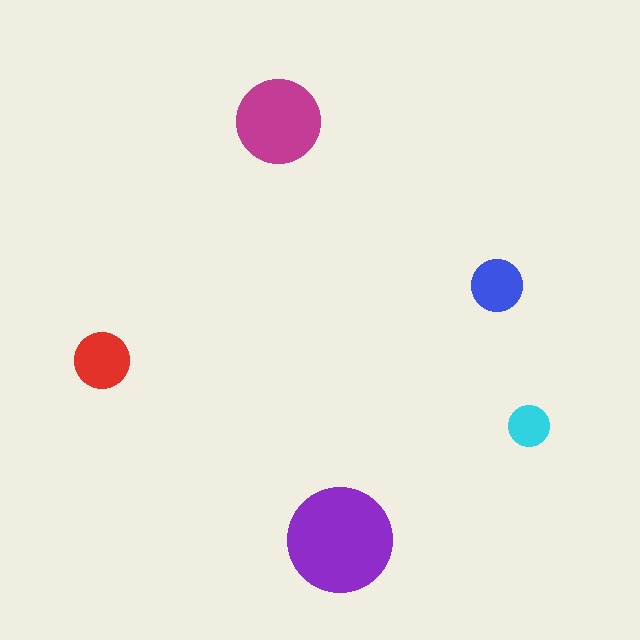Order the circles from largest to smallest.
the purple one, the magenta one, the red one, the blue one, the cyan one.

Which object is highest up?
The magenta circle is topmost.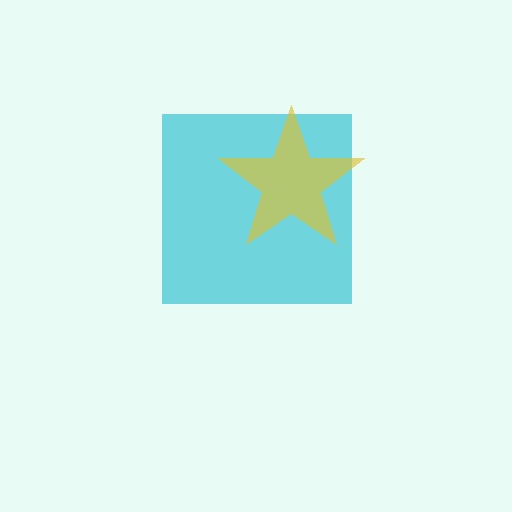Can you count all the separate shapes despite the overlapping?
Yes, there are 2 separate shapes.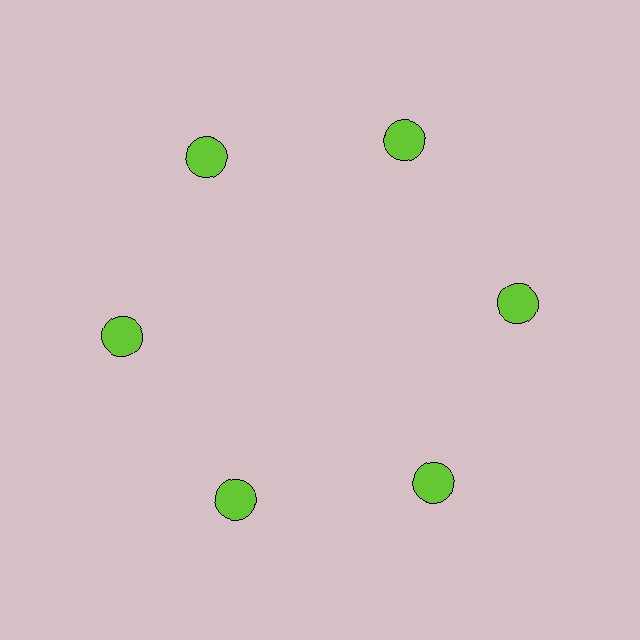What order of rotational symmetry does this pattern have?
This pattern has 6-fold rotational symmetry.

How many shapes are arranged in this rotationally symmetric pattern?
There are 6 shapes, arranged in 6 groups of 1.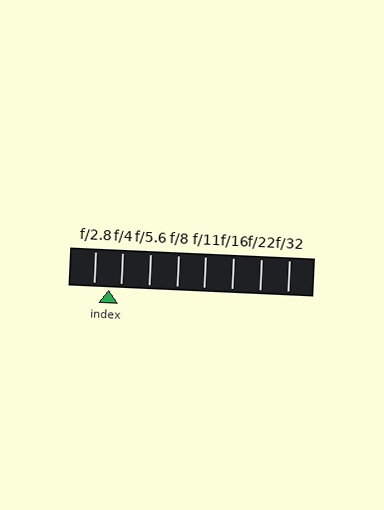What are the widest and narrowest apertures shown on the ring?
The widest aperture shown is f/2.8 and the narrowest is f/32.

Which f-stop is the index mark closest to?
The index mark is closest to f/4.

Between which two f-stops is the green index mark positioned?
The index mark is between f/2.8 and f/4.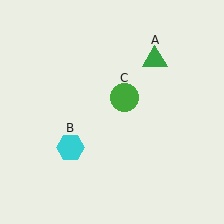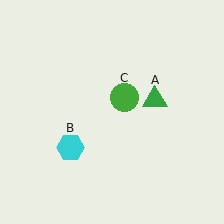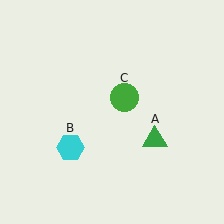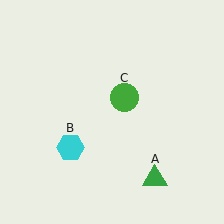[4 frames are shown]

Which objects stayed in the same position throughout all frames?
Cyan hexagon (object B) and green circle (object C) remained stationary.